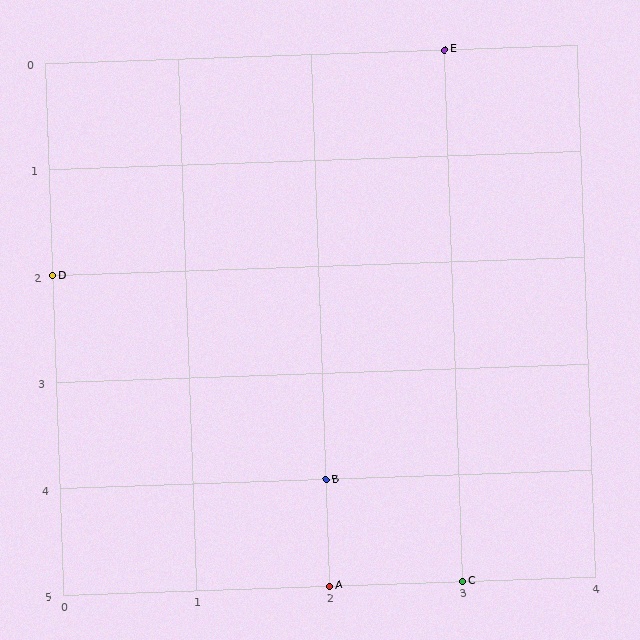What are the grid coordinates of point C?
Point C is at grid coordinates (3, 5).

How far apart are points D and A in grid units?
Points D and A are 2 columns and 3 rows apart (about 3.6 grid units diagonally).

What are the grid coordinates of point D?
Point D is at grid coordinates (0, 2).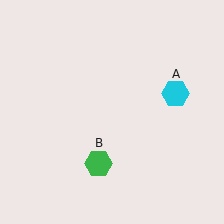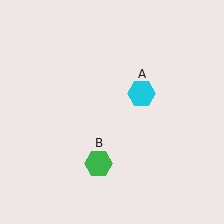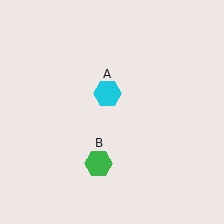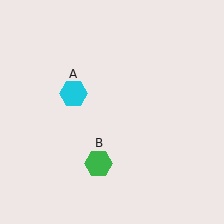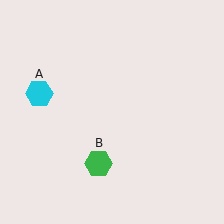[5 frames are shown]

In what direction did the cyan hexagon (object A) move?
The cyan hexagon (object A) moved left.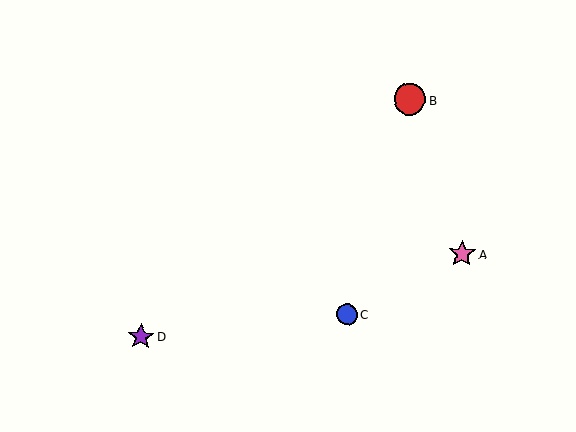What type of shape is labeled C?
Shape C is a blue circle.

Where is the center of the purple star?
The center of the purple star is at (141, 337).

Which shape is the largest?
The red circle (labeled B) is the largest.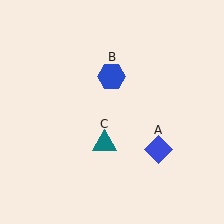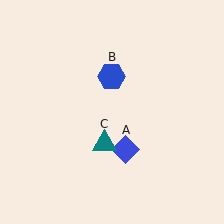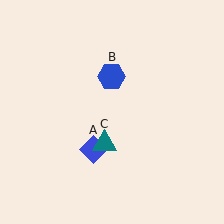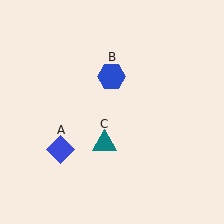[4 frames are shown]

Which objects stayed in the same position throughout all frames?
Blue hexagon (object B) and teal triangle (object C) remained stationary.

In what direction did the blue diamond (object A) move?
The blue diamond (object A) moved left.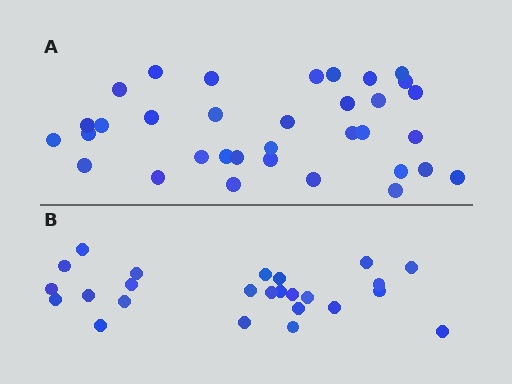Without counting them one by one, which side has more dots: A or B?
Region A (the top region) has more dots.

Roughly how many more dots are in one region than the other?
Region A has roughly 8 or so more dots than region B.